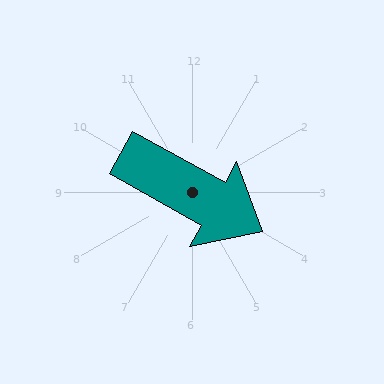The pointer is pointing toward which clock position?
Roughly 4 o'clock.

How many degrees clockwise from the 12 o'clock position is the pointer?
Approximately 119 degrees.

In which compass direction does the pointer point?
Southeast.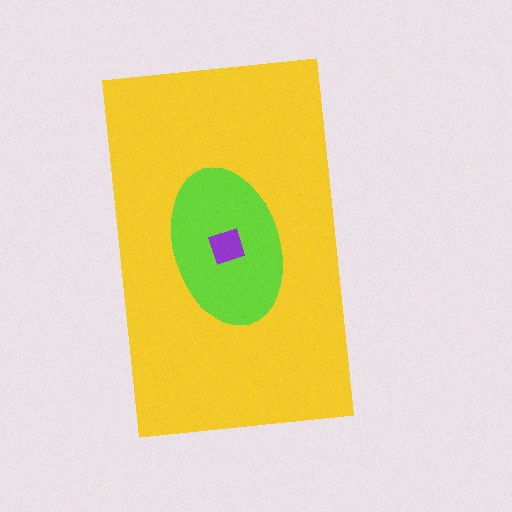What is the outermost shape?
The yellow rectangle.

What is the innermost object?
The purple diamond.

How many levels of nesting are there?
3.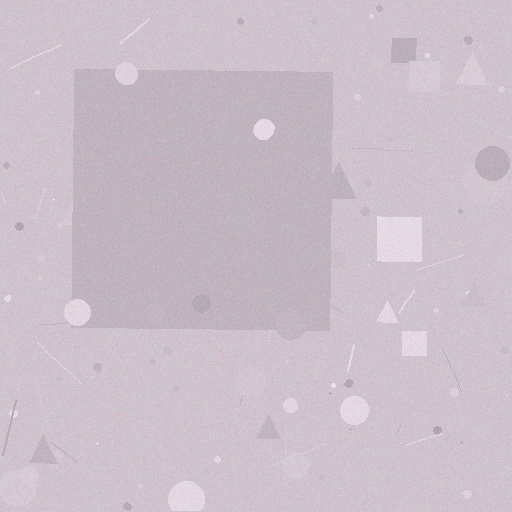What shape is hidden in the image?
A square is hidden in the image.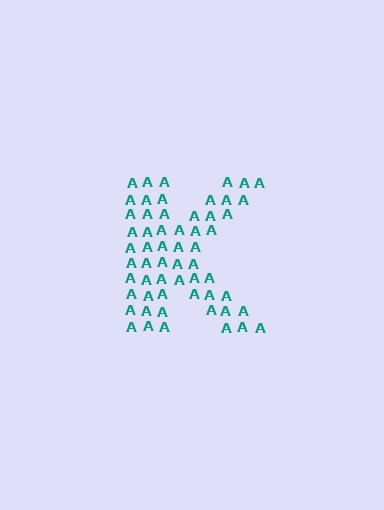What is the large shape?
The large shape is the letter K.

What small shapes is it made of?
It is made of small letter A's.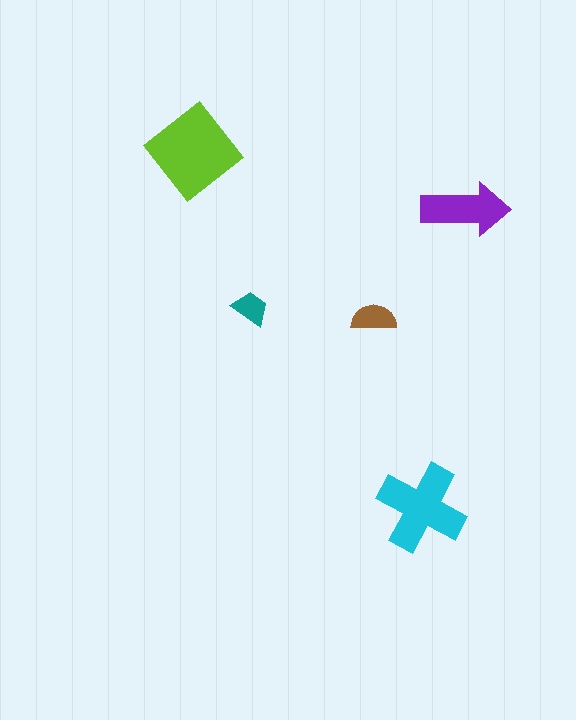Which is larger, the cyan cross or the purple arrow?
The cyan cross.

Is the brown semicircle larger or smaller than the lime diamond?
Smaller.